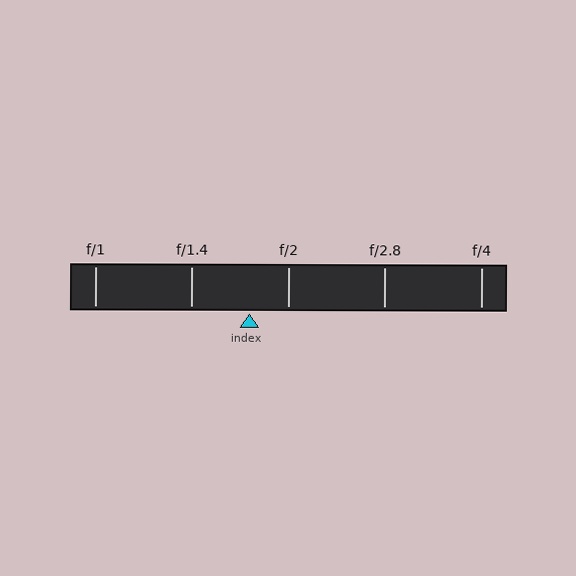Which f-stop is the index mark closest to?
The index mark is closest to f/2.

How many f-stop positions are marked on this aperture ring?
There are 5 f-stop positions marked.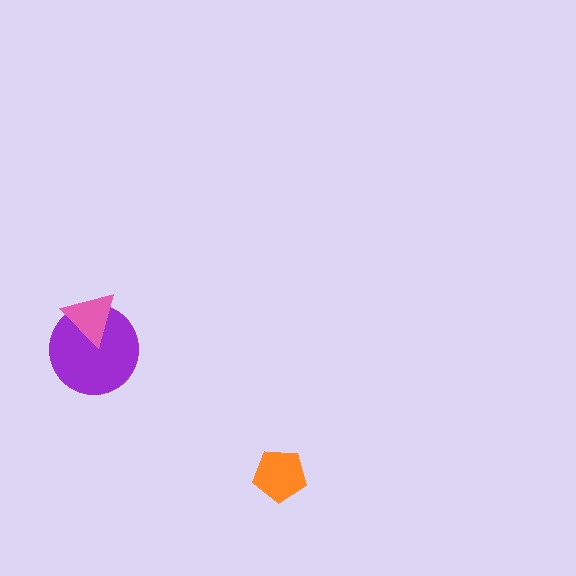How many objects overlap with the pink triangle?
1 object overlaps with the pink triangle.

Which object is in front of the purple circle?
The pink triangle is in front of the purple circle.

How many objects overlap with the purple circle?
1 object overlaps with the purple circle.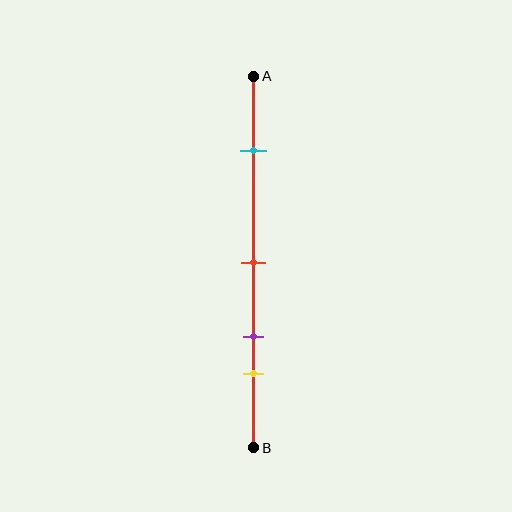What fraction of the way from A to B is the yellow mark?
The yellow mark is approximately 80% (0.8) of the way from A to B.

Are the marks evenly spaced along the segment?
No, the marks are not evenly spaced.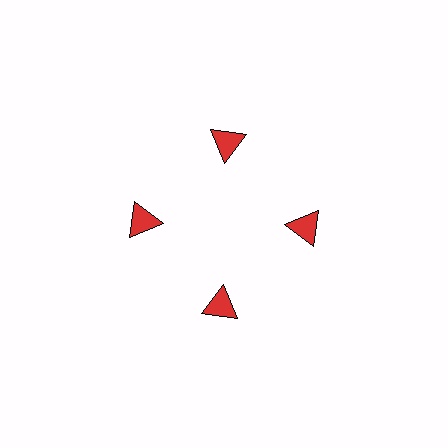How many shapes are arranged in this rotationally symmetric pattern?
There are 4 shapes, arranged in 4 groups of 1.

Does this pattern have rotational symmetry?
Yes, this pattern has 4-fold rotational symmetry. It looks the same after rotating 90 degrees around the center.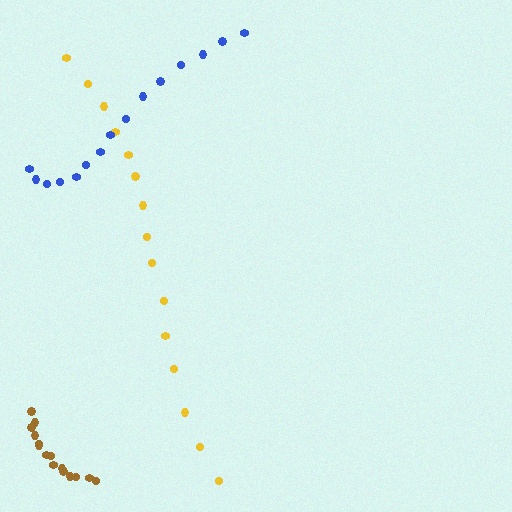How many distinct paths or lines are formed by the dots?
There are 3 distinct paths.